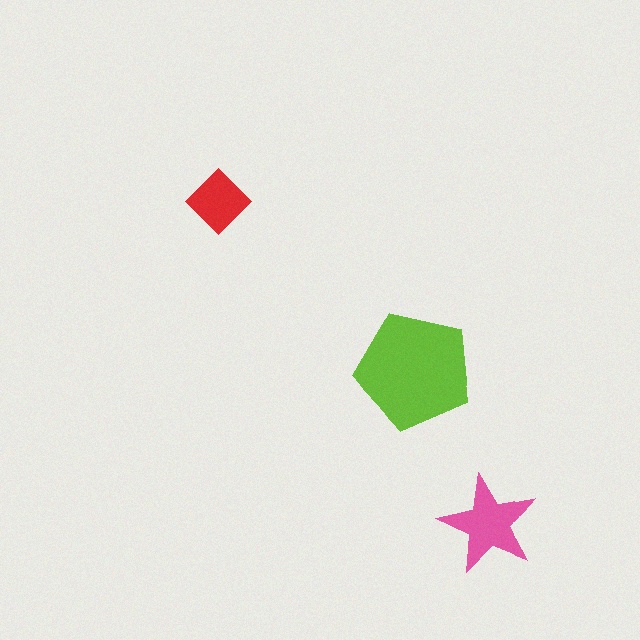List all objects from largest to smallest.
The lime pentagon, the pink star, the red diamond.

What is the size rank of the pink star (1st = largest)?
2nd.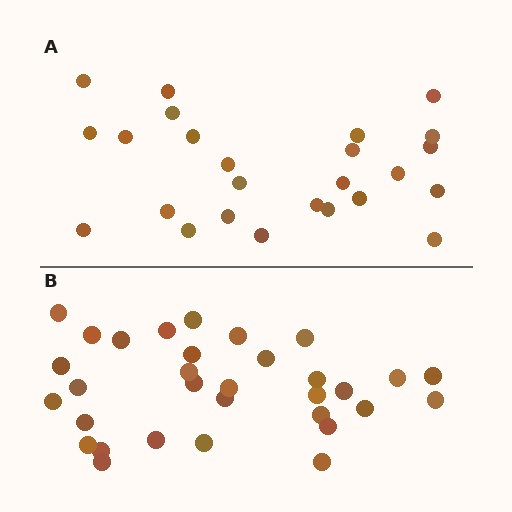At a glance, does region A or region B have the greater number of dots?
Region B (the bottom region) has more dots.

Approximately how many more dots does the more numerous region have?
Region B has roughly 8 or so more dots than region A.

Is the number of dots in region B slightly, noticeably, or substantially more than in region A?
Region B has noticeably more, but not dramatically so. The ratio is roughly 1.3 to 1.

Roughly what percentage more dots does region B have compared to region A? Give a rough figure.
About 30% more.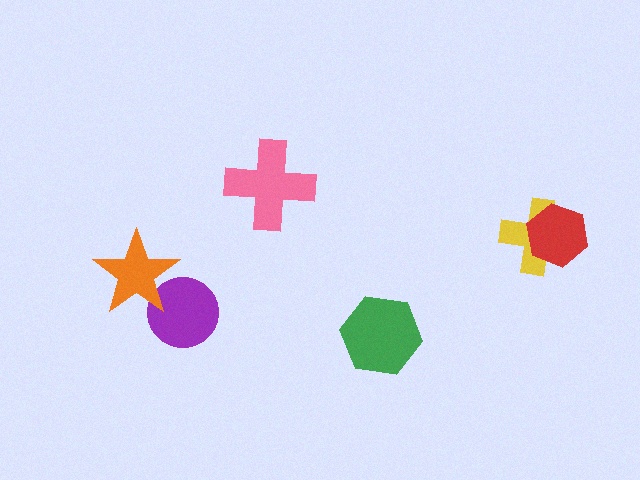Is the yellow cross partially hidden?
Yes, it is partially covered by another shape.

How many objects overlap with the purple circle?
1 object overlaps with the purple circle.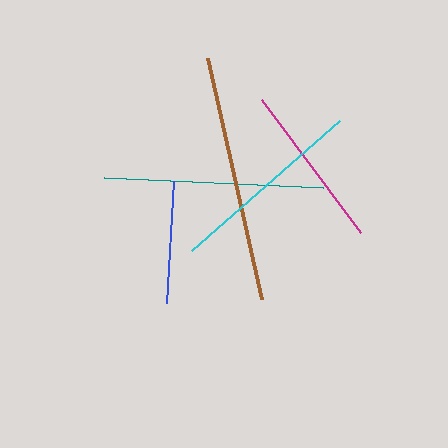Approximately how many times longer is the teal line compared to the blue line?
The teal line is approximately 1.8 times the length of the blue line.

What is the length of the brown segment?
The brown segment is approximately 247 pixels long.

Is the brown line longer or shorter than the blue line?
The brown line is longer than the blue line.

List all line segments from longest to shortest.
From longest to shortest: brown, teal, cyan, magenta, blue.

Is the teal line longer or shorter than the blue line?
The teal line is longer than the blue line.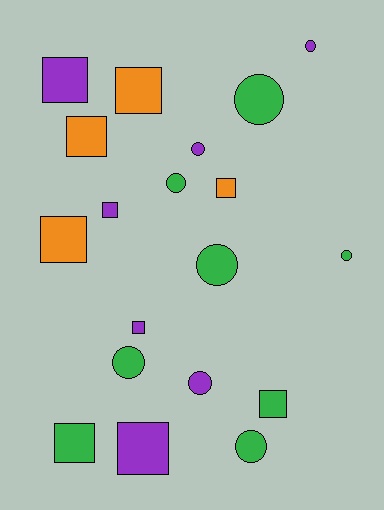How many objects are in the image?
There are 19 objects.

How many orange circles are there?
There are no orange circles.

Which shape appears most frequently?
Square, with 10 objects.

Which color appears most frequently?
Green, with 8 objects.